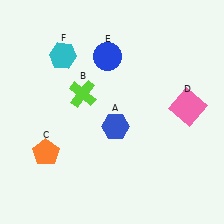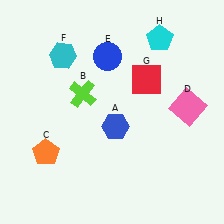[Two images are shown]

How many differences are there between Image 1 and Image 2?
There are 2 differences between the two images.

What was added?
A red square (G), a cyan pentagon (H) were added in Image 2.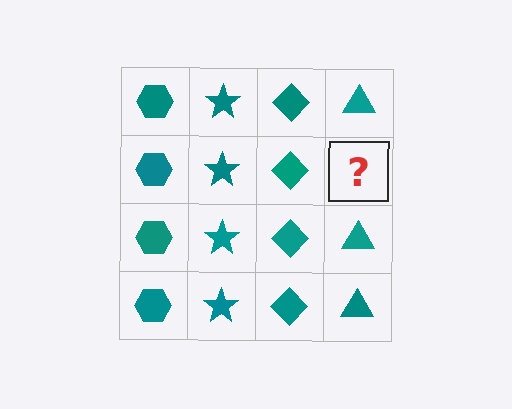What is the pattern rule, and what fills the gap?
The rule is that each column has a consistent shape. The gap should be filled with a teal triangle.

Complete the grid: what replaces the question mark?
The question mark should be replaced with a teal triangle.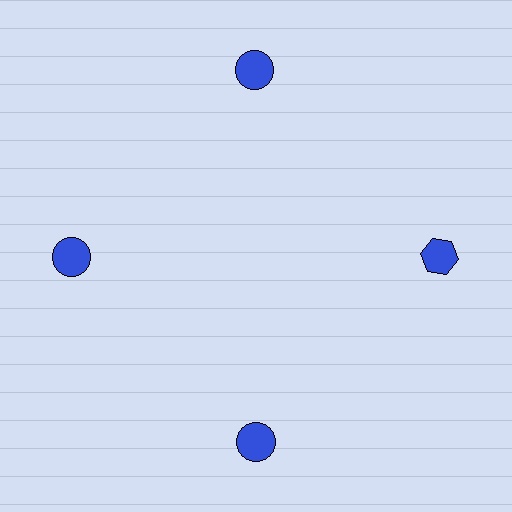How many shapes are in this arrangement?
There are 4 shapes arranged in a ring pattern.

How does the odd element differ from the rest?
It has a different shape: hexagon instead of circle.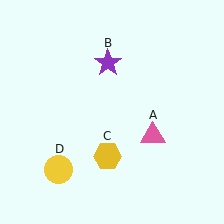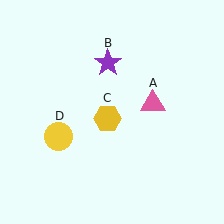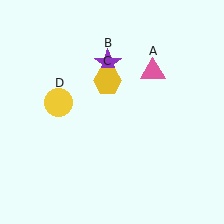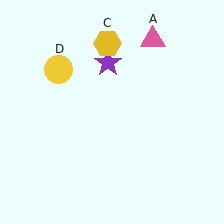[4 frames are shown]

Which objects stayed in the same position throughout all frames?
Purple star (object B) remained stationary.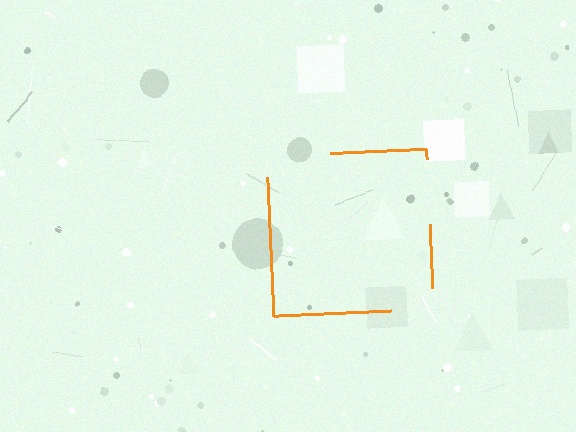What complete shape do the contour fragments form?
The contour fragments form a square.